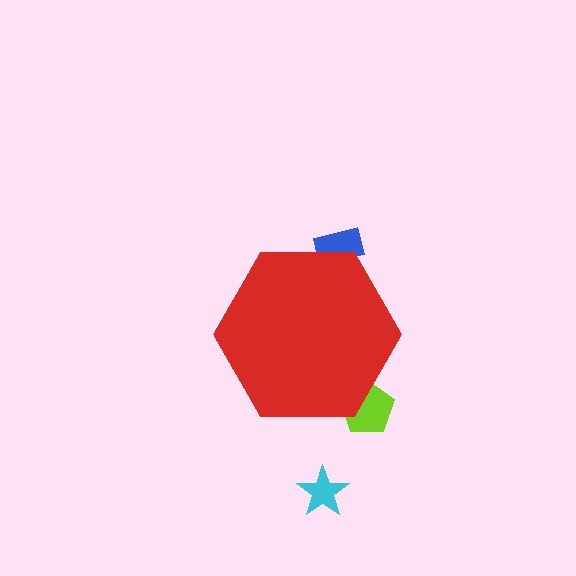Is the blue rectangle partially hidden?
Yes, the blue rectangle is partially hidden behind the red hexagon.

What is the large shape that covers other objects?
A red hexagon.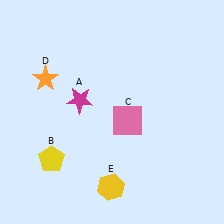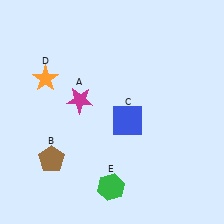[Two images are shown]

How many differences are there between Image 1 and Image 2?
There are 3 differences between the two images.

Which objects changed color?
B changed from yellow to brown. C changed from pink to blue. E changed from yellow to green.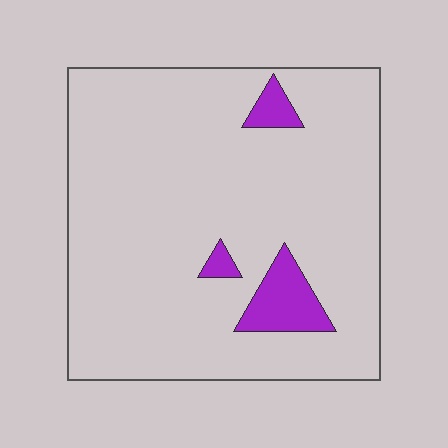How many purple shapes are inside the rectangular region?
3.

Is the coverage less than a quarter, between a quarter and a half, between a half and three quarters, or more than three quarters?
Less than a quarter.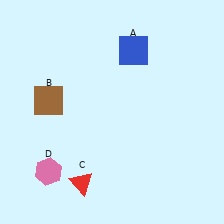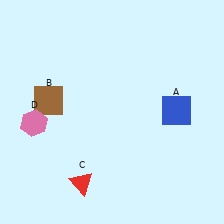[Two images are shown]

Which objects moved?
The objects that moved are: the blue square (A), the pink hexagon (D).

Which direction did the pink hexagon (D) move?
The pink hexagon (D) moved up.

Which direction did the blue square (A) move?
The blue square (A) moved down.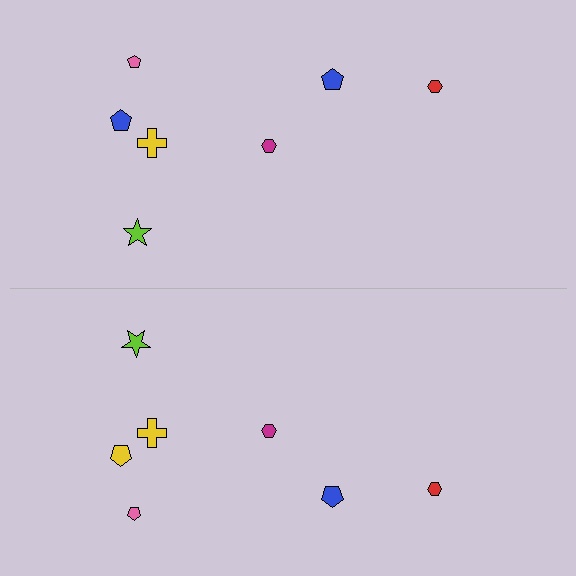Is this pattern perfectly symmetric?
No, the pattern is not perfectly symmetric. The yellow pentagon on the bottom side breaks the symmetry — its mirror counterpart is blue.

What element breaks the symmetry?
The yellow pentagon on the bottom side breaks the symmetry — its mirror counterpart is blue.